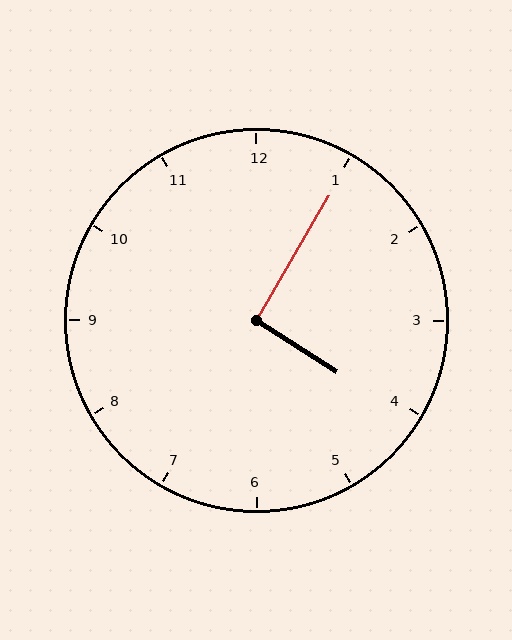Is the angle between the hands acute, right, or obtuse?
It is right.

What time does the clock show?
4:05.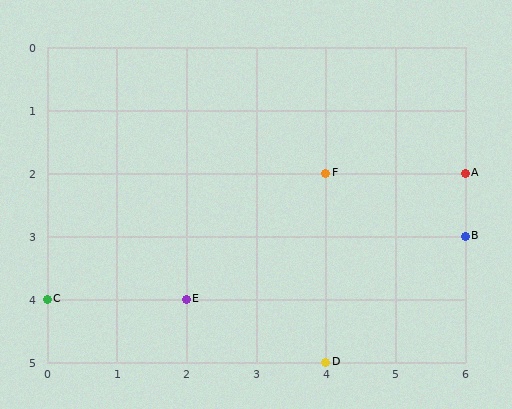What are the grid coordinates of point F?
Point F is at grid coordinates (4, 2).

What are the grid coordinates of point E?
Point E is at grid coordinates (2, 4).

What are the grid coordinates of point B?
Point B is at grid coordinates (6, 3).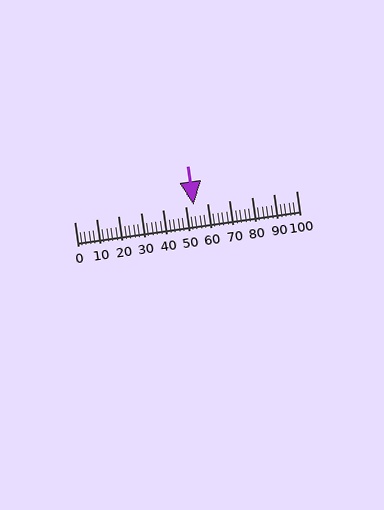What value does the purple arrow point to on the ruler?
The purple arrow points to approximately 54.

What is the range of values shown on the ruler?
The ruler shows values from 0 to 100.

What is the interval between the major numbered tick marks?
The major tick marks are spaced 10 units apart.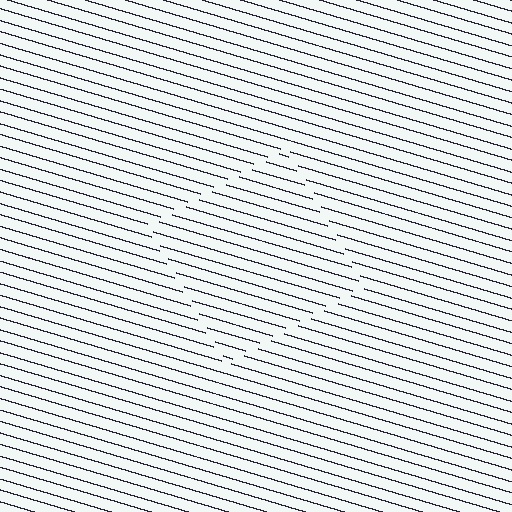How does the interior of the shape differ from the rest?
The interior of the shape contains the same grating, shifted by half a period — the contour is defined by the phase discontinuity where line-ends from the inner and outer gratings abut.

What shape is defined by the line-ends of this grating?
An illusory square. The interior of the shape contains the same grating, shifted by half a period — the contour is defined by the phase discontinuity where line-ends from the inner and outer gratings abut.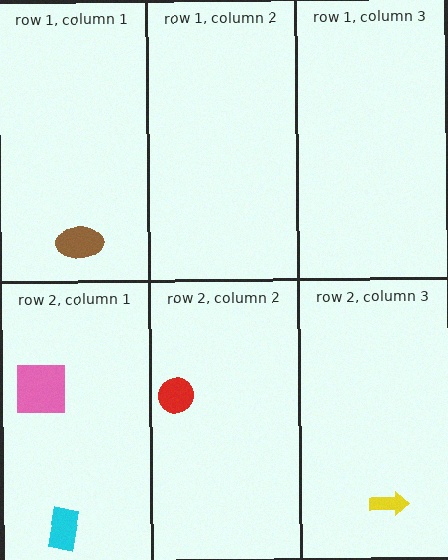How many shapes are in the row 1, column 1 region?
1.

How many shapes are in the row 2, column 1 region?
2.